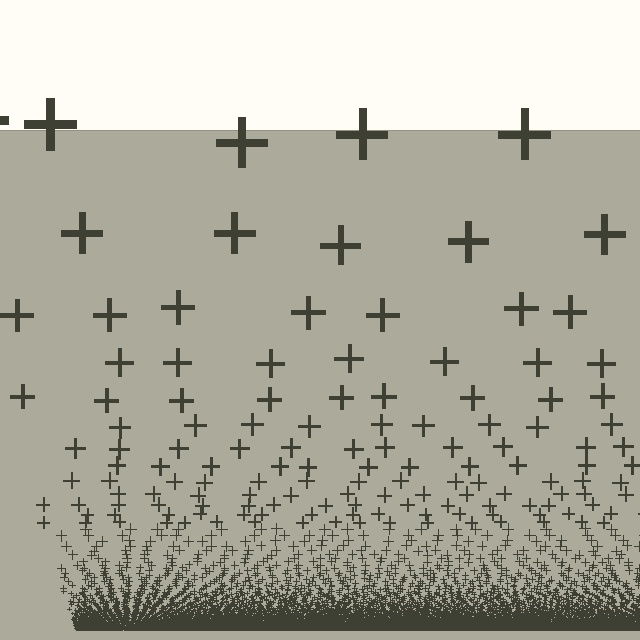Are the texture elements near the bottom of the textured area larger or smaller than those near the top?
Smaller. The gradient is inverted — elements near the bottom are smaller and denser.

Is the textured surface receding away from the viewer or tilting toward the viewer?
The surface appears to tilt toward the viewer. Texture elements get larger and sparser toward the top.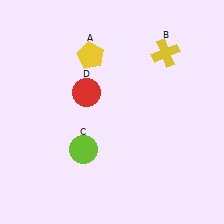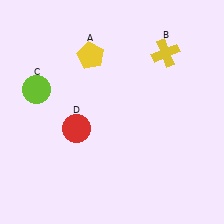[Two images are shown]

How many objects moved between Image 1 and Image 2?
2 objects moved between the two images.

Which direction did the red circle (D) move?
The red circle (D) moved down.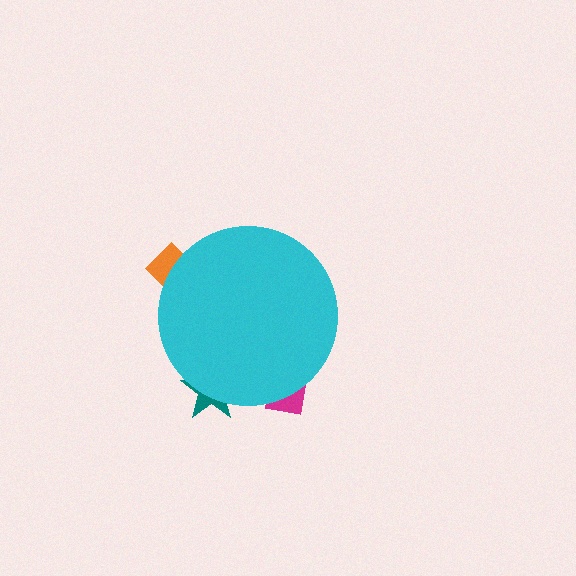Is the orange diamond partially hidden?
Yes, the orange diamond is partially hidden behind the cyan circle.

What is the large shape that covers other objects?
A cyan circle.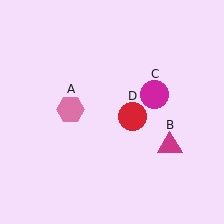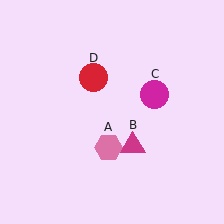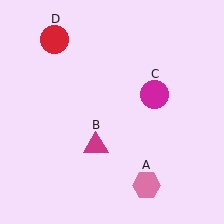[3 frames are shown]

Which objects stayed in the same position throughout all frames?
Magenta circle (object C) remained stationary.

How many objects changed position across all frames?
3 objects changed position: pink hexagon (object A), magenta triangle (object B), red circle (object D).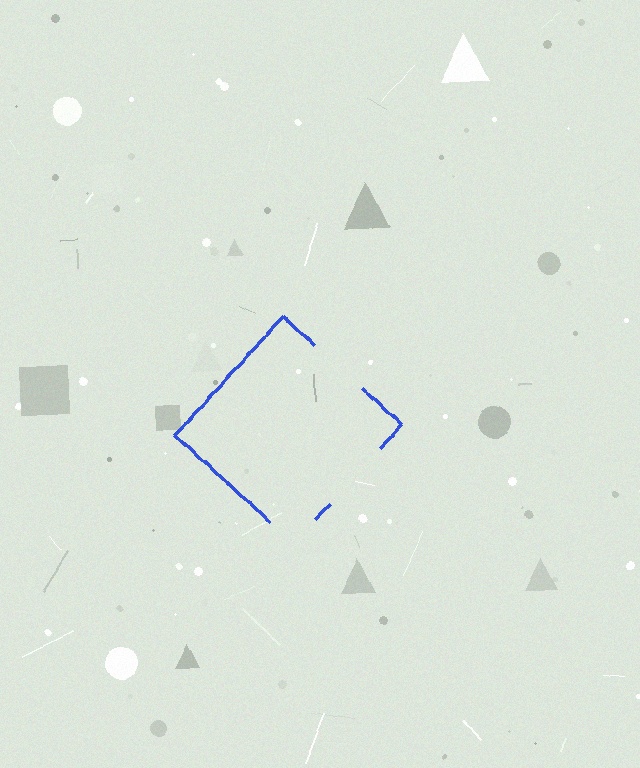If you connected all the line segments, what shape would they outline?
They would outline a diamond.